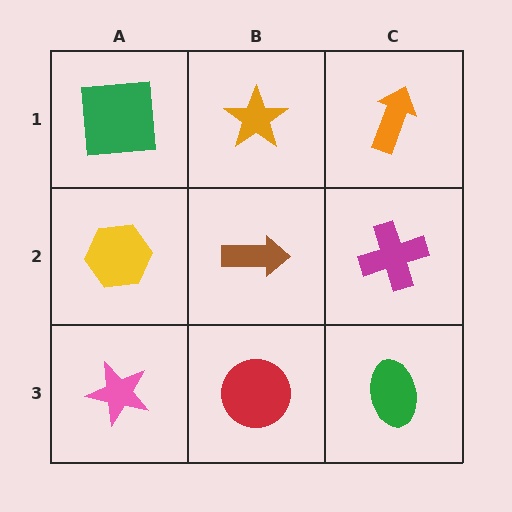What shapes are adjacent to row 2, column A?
A green square (row 1, column A), a pink star (row 3, column A), a brown arrow (row 2, column B).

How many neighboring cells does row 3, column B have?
3.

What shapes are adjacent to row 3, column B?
A brown arrow (row 2, column B), a pink star (row 3, column A), a green ellipse (row 3, column C).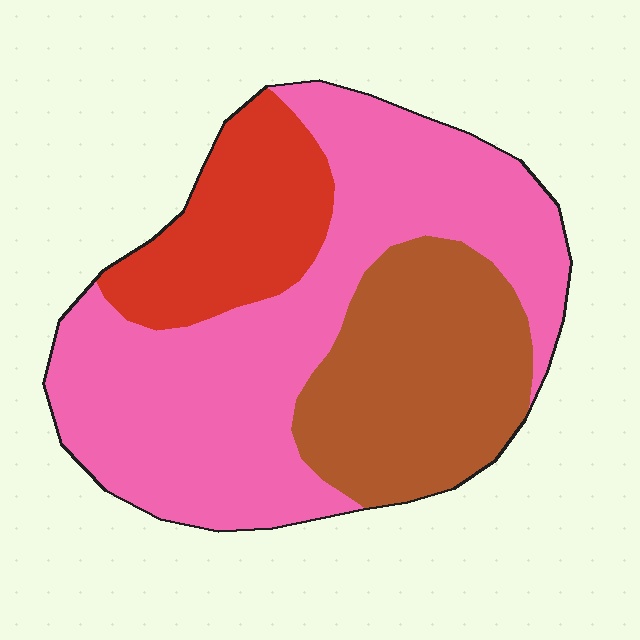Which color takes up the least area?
Red, at roughly 20%.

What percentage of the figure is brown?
Brown takes up between a quarter and a half of the figure.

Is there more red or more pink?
Pink.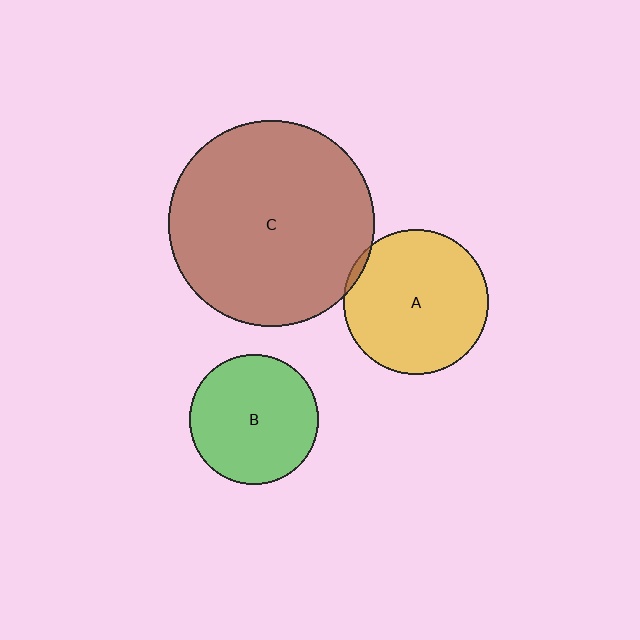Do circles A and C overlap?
Yes.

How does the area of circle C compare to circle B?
Approximately 2.5 times.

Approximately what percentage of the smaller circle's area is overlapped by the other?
Approximately 5%.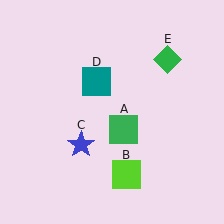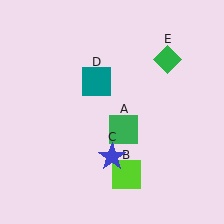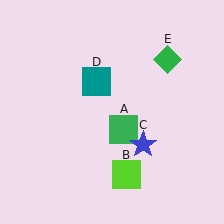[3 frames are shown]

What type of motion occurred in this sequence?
The blue star (object C) rotated counterclockwise around the center of the scene.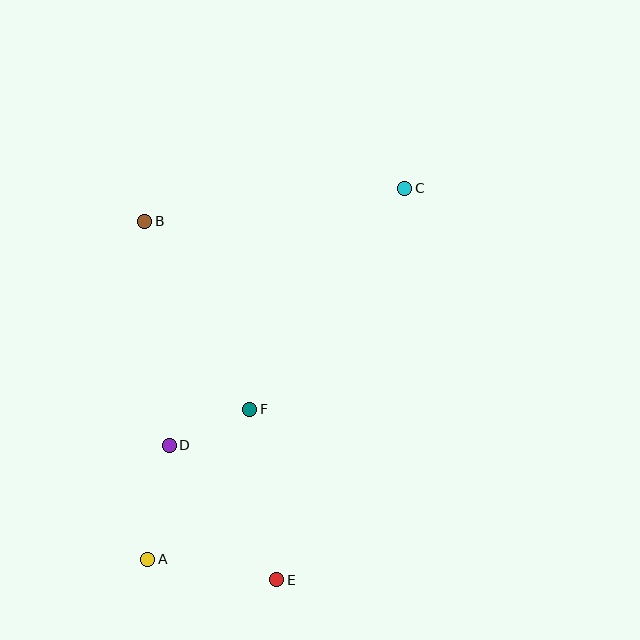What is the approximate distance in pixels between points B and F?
The distance between B and F is approximately 215 pixels.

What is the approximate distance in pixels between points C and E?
The distance between C and E is approximately 412 pixels.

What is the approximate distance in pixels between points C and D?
The distance between C and D is approximately 349 pixels.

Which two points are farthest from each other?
Points A and C are farthest from each other.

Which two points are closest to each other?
Points D and F are closest to each other.